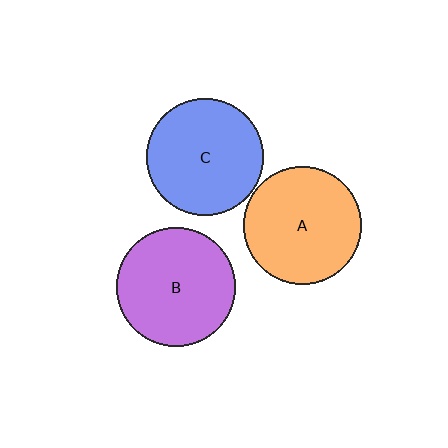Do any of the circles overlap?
No, none of the circles overlap.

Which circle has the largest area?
Circle B (purple).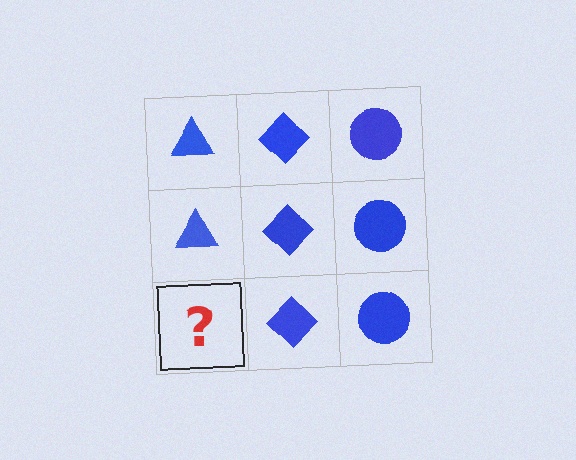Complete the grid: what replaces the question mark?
The question mark should be replaced with a blue triangle.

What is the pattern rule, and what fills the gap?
The rule is that each column has a consistent shape. The gap should be filled with a blue triangle.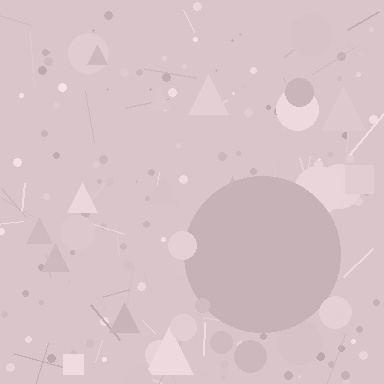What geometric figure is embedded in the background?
A circle is embedded in the background.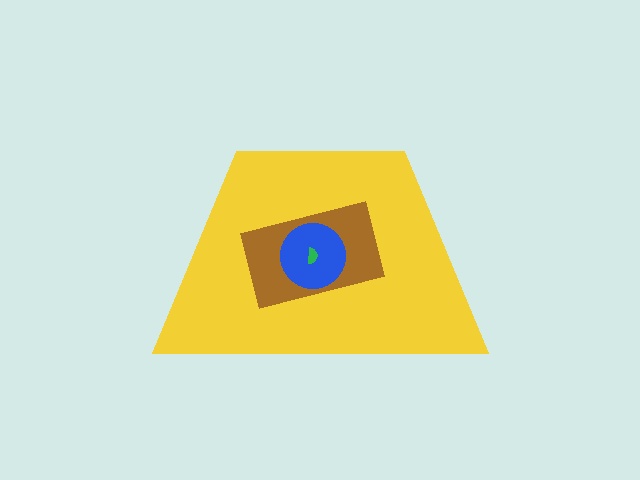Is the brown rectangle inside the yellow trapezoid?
Yes.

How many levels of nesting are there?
4.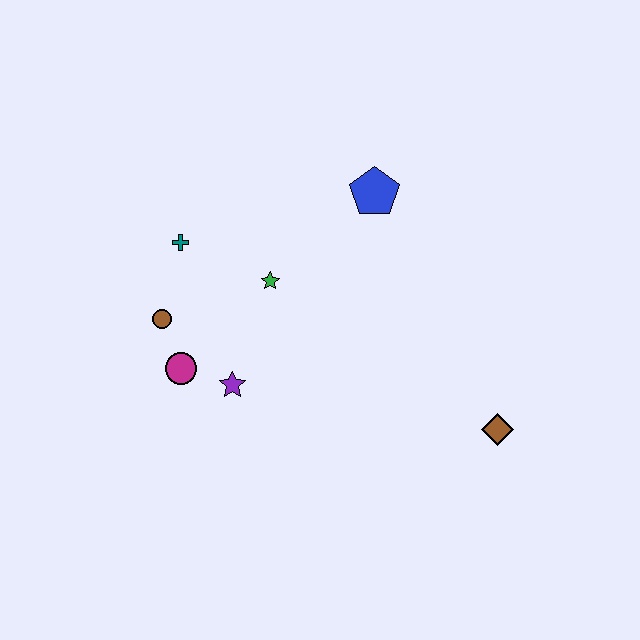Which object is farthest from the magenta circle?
The brown diamond is farthest from the magenta circle.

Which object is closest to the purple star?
The magenta circle is closest to the purple star.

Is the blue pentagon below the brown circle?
No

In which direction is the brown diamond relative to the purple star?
The brown diamond is to the right of the purple star.